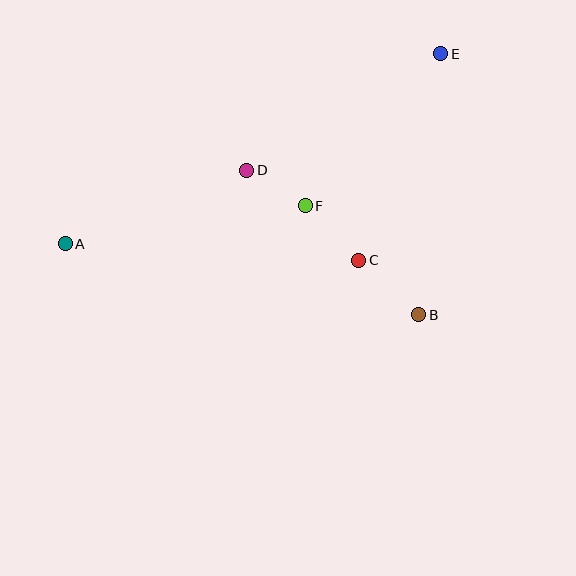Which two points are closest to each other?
Points D and F are closest to each other.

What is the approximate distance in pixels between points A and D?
The distance between A and D is approximately 196 pixels.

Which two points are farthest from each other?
Points A and E are farthest from each other.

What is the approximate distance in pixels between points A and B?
The distance between A and B is approximately 360 pixels.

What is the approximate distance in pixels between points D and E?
The distance between D and E is approximately 226 pixels.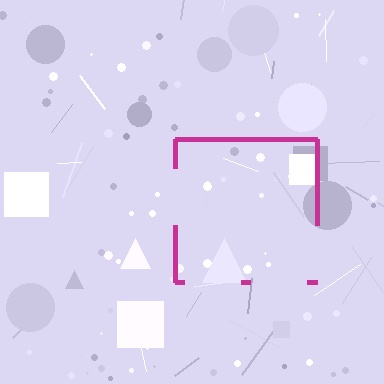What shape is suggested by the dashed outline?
The dashed outline suggests a square.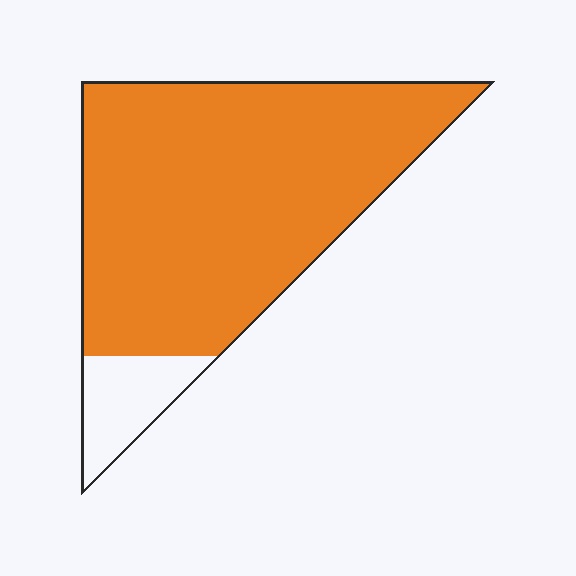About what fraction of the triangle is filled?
About seven eighths (7/8).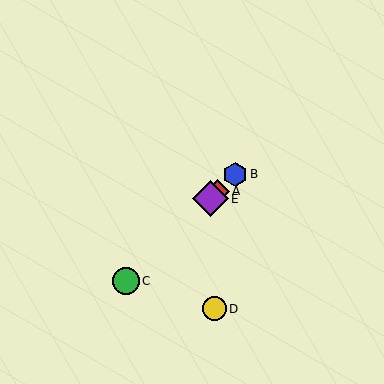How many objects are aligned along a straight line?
4 objects (A, B, C, E) are aligned along a straight line.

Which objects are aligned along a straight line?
Objects A, B, C, E are aligned along a straight line.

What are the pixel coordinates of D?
Object D is at (214, 309).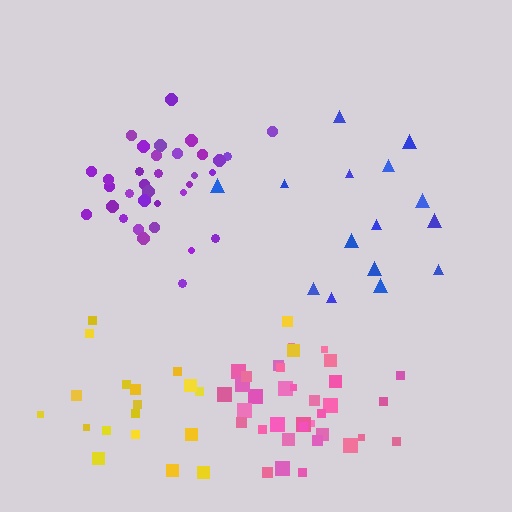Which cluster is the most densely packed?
Purple.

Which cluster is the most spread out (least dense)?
Blue.